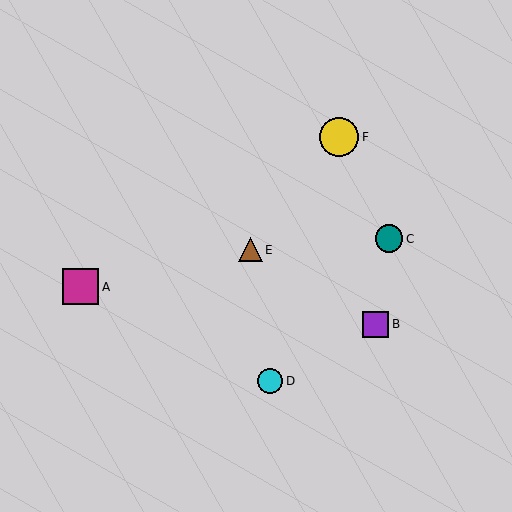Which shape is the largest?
The yellow circle (labeled F) is the largest.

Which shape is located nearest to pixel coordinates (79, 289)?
The magenta square (labeled A) at (80, 287) is nearest to that location.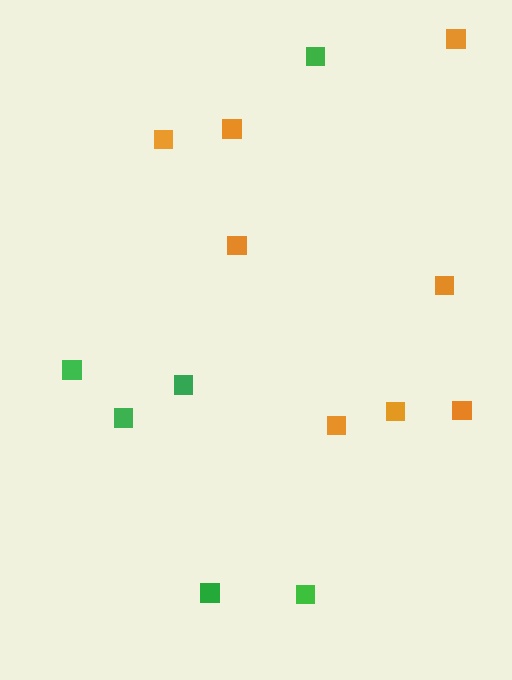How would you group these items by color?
There are 2 groups: one group of green squares (6) and one group of orange squares (8).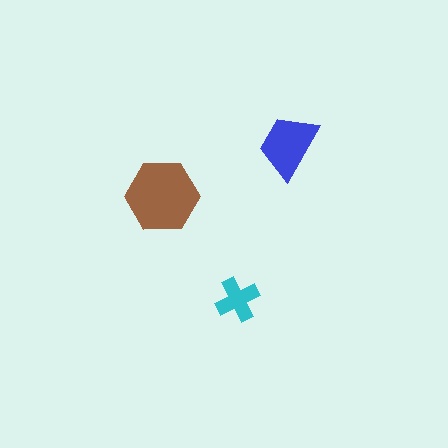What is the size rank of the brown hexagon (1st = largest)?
1st.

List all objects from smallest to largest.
The cyan cross, the blue trapezoid, the brown hexagon.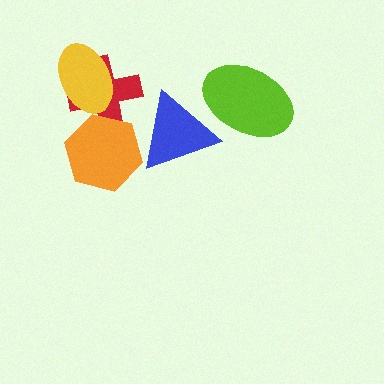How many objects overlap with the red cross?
2 objects overlap with the red cross.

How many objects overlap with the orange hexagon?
2 objects overlap with the orange hexagon.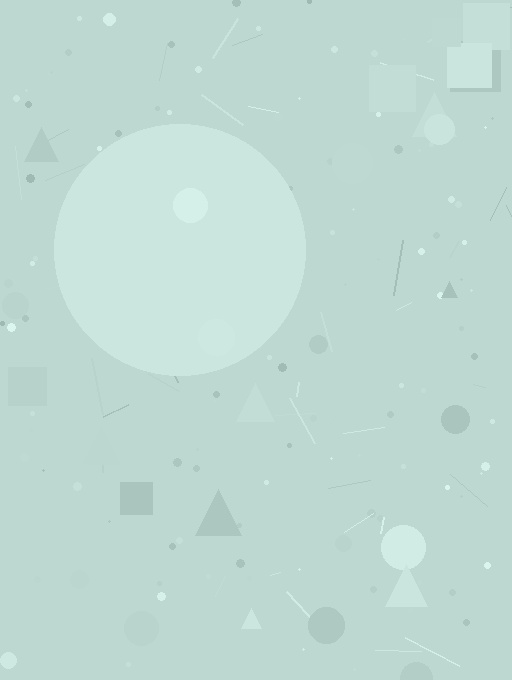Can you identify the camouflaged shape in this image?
The camouflaged shape is a circle.